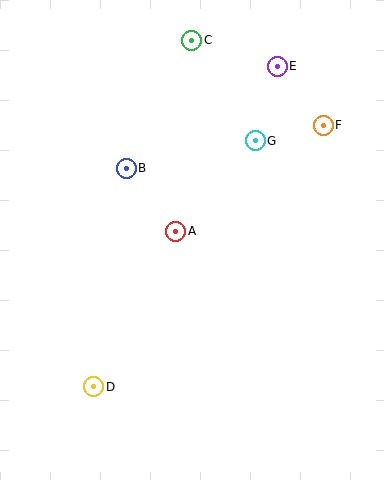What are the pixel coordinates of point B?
Point B is at (126, 168).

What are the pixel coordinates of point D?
Point D is at (94, 387).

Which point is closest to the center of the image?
Point A at (176, 231) is closest to the center.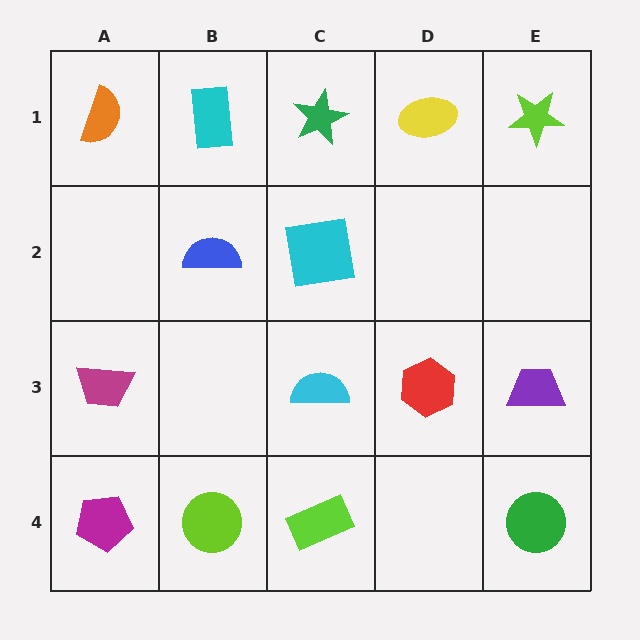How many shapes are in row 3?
4 shapes.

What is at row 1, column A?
An orange semicircle.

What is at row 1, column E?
A lime star.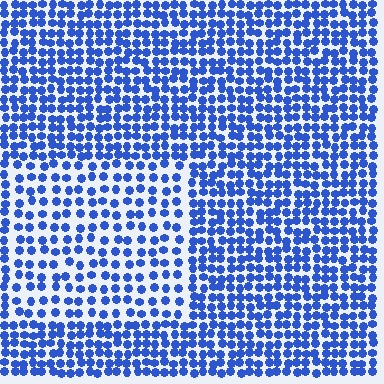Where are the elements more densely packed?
The elements are more densely packed outside the rectangle boundary.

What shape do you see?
I see a rectangle.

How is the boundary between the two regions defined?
The boundary is defined by a change in element density (approximately 1.7x ratio). All elements are the same color, size, and shape.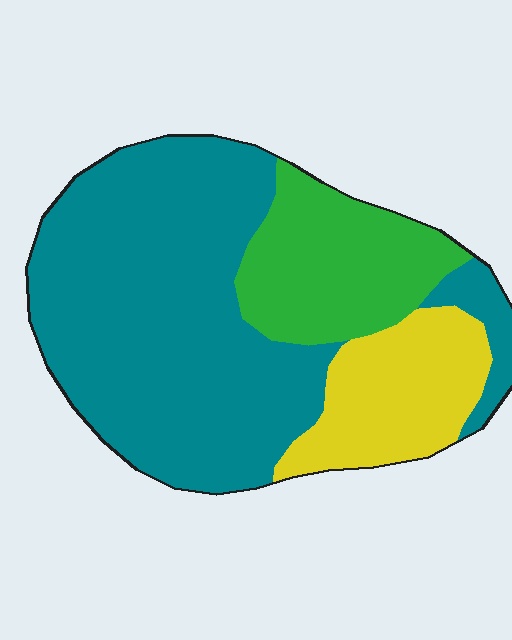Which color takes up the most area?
Teal, at roughly 60%.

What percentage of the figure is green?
Green takes up about one fifth (1/5) of the figure.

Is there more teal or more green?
Teal.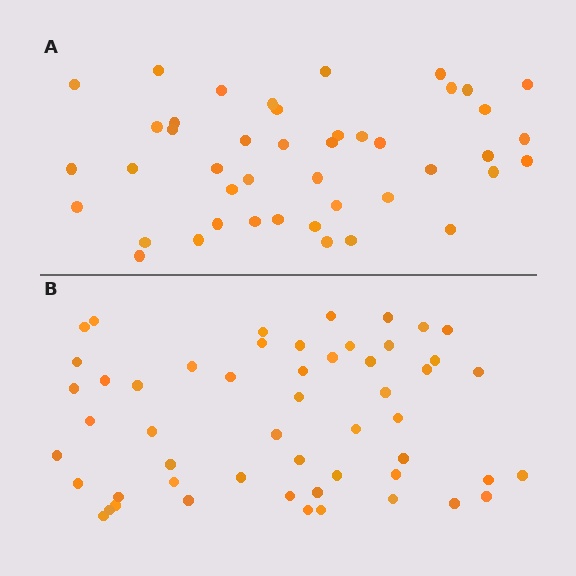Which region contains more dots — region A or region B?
Region B (the bottom region) has more dots.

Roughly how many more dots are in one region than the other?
Region B has roughly 8 or so more dots than region A.